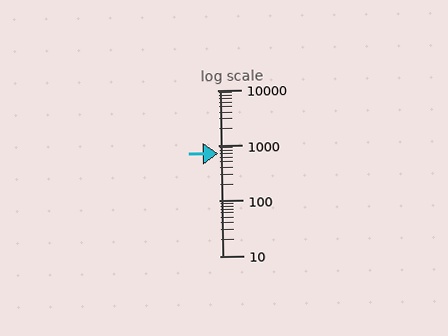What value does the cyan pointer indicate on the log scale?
The pointer indicates approximately 720.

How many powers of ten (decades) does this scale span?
The scale spans 3 decades, from 10 to 10000.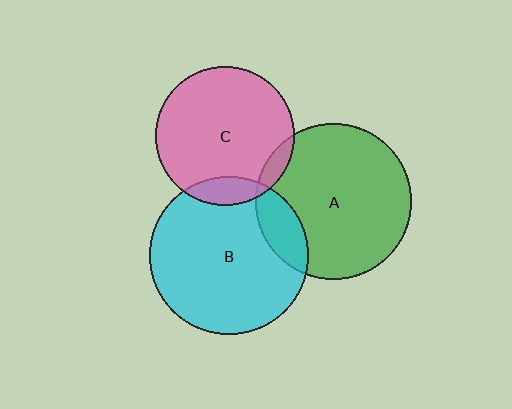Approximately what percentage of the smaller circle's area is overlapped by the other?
Approximately 10%.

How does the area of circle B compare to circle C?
Approximately 1.3 times.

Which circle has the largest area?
Circle B (cyan).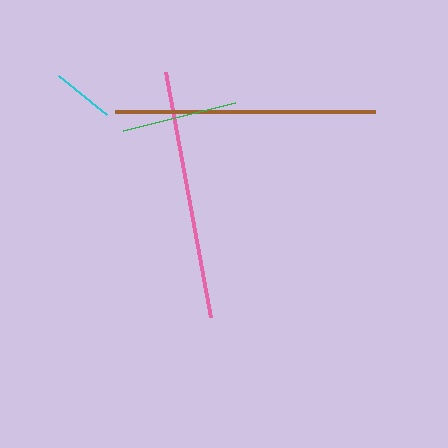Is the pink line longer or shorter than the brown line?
The brown line is longer than the pink line.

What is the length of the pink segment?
The pink segment is approximately 249 pixels long.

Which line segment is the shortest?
The cyan line is the shortest at approximately 62 pixels.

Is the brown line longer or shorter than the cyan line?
The brown line is longer than the cyan line.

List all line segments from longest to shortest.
From longest to shortest: brown, pink, green, cyan.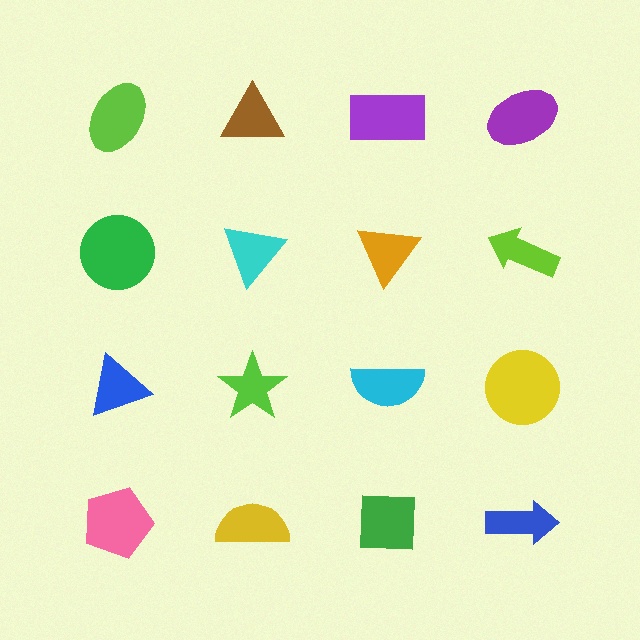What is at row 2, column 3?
An orange triangle.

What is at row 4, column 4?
A blue arrow.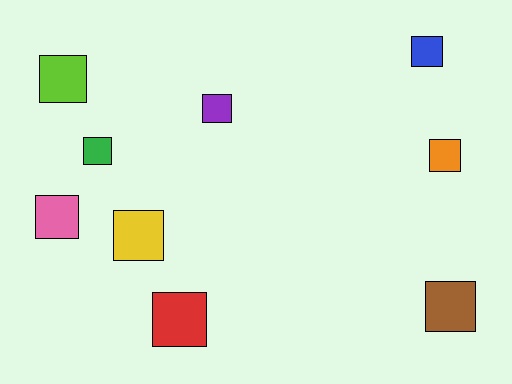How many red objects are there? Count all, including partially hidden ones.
There is 1 red object.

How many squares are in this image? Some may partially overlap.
There are 9 squares.